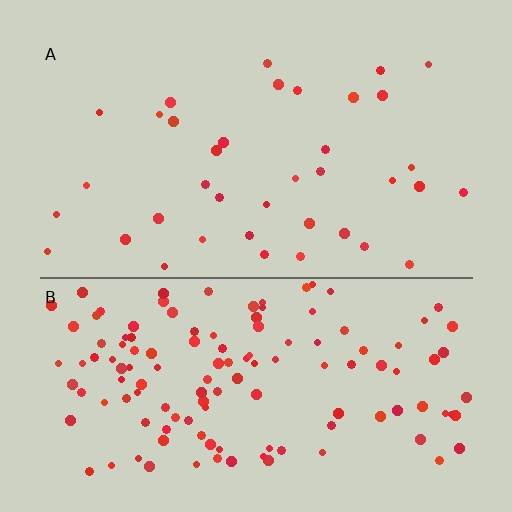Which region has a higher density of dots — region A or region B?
B (the bottom).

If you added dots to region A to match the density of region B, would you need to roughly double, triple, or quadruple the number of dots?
Approximately triple.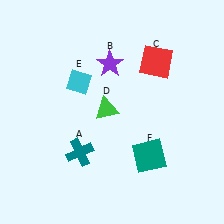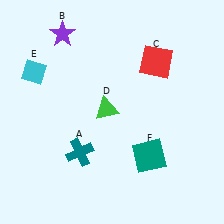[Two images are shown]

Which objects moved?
The objects that moved are: the purple star (B), the cyan diamond (E).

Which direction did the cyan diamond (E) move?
The cyan diamond (E) moved left.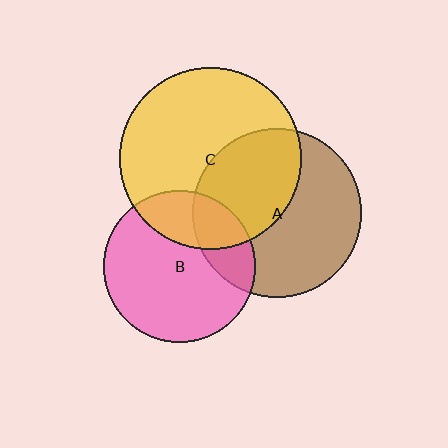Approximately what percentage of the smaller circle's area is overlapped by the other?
Approximately 45%.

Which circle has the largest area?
Circle C (yellow).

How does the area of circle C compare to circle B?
Approximately 1.4 times.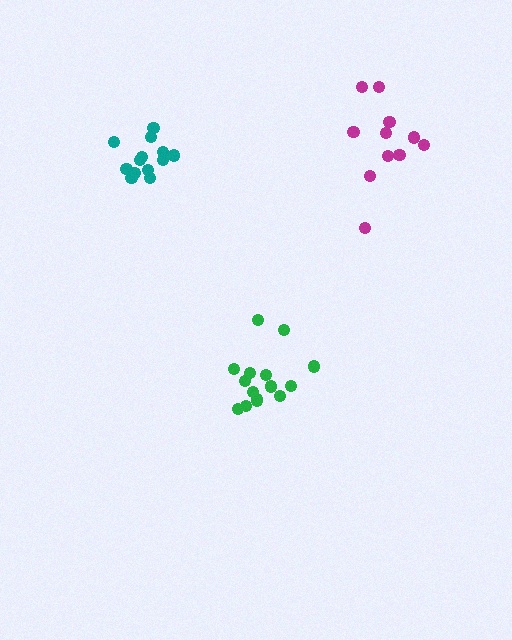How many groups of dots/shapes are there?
There are 3 groups.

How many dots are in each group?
Group 1: 11 dots, Group 2: 15 dots, Group 3: 13 dots (39 total).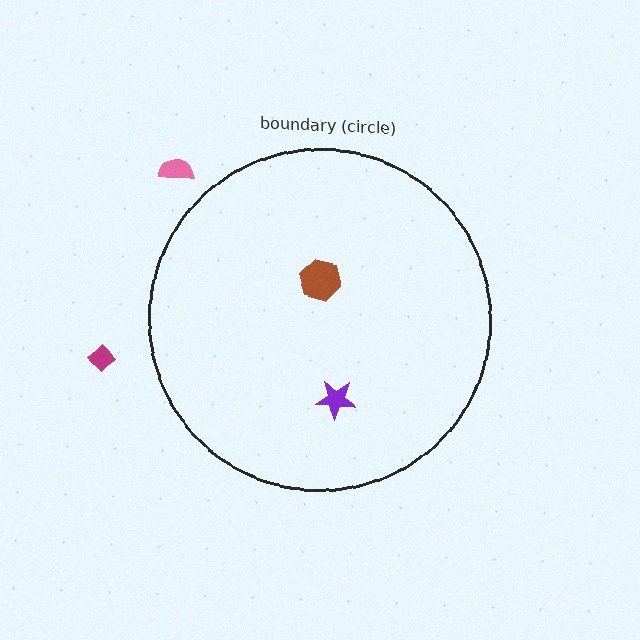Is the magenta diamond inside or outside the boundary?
Outside.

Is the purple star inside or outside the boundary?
Inside.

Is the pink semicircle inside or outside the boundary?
Outside.